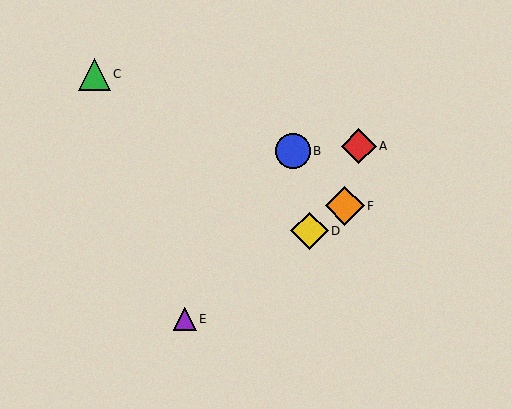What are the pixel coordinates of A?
Object A is at (359, 146).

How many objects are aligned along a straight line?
3 objects (D, E, F) are aligned along a straight line.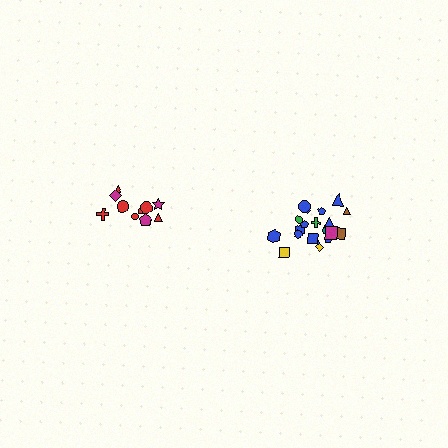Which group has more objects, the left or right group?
The right group.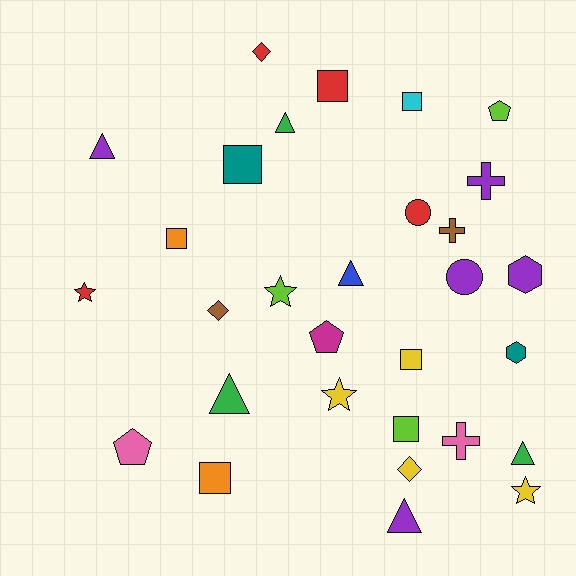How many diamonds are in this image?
There are 3 diamonds.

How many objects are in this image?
There are 30 objects.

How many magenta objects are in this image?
There is 1 magenta object.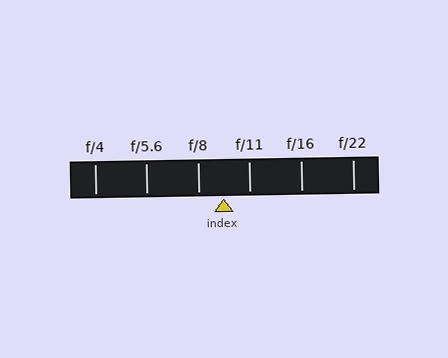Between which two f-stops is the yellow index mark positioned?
The index mark is between f/8 and f/11.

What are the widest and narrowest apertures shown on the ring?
The widest aperture shown is f/4 and the narrowest is f/22.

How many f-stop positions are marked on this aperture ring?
There are 6 f-stop positions marked.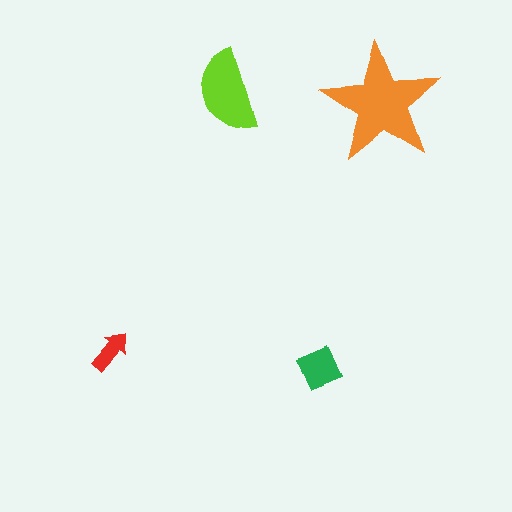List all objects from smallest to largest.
The red arrow, the green diamond, the lime semicircle, the orange star.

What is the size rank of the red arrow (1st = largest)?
4th.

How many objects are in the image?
There are 4 objects in the image.